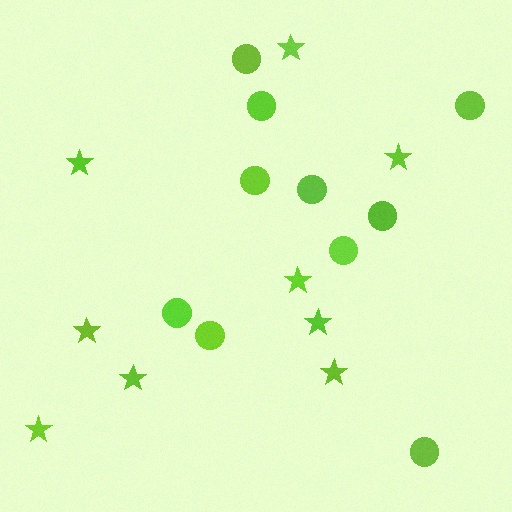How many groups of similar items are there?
There are 2 groups: one group of circles (10) and one group of stars (9).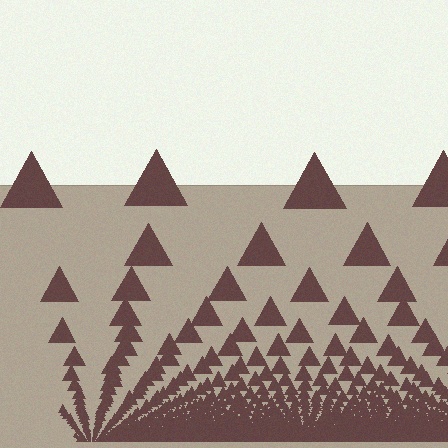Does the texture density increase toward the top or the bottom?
Density increases toward the bottom.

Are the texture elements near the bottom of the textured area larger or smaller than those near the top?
Smaller. The gradient is inverted — elements near the bottom are smaller and denser.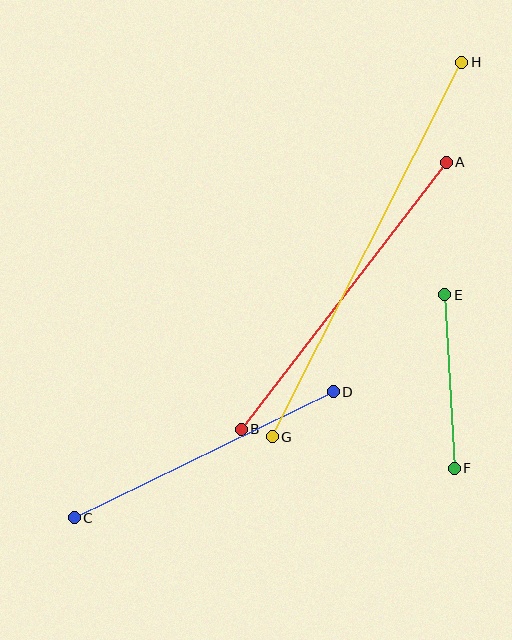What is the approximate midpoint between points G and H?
The midpoint is at approximately (367, 249) pixels.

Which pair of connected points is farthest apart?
Points G and H are farthest apart.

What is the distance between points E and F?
The distance is approximately 174 pixels.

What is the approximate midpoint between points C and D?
The midpoint is at approximately (204, 455) pixels.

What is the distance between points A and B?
The distance is approximately 337 pixels.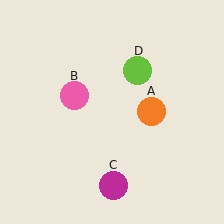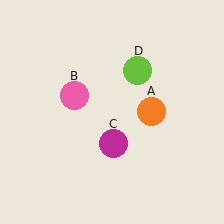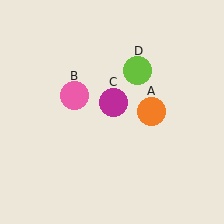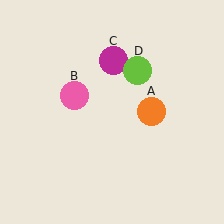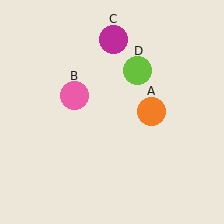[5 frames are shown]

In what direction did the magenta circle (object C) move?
The magenta circle (object C) moved up.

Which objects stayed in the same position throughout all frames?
Orange circle (object A) and pink circle (object B) and lime circle (object D) remained stationary.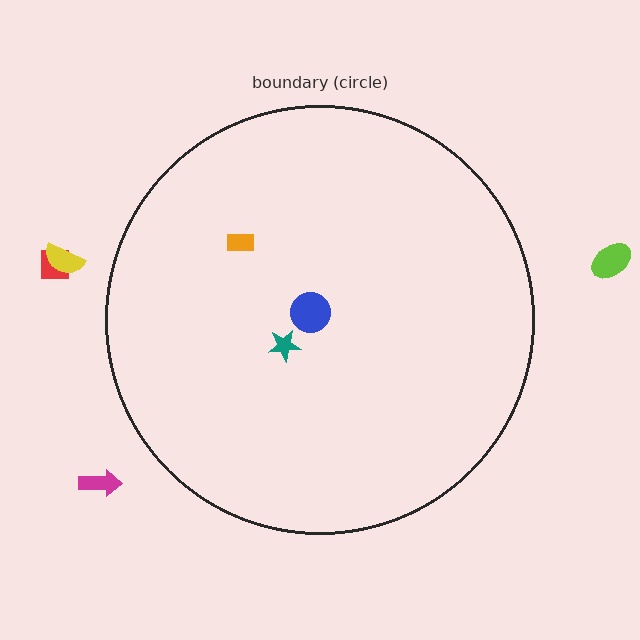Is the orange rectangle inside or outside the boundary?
Inside.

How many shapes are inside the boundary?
3 inside, 4 outside.